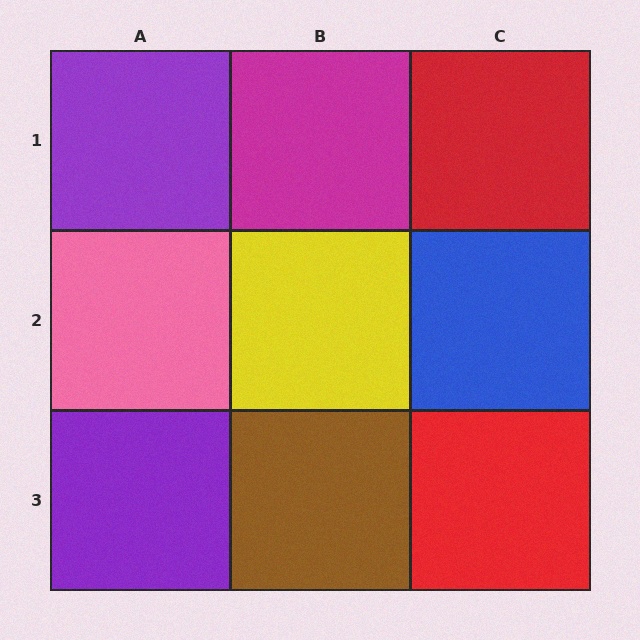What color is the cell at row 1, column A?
Purple.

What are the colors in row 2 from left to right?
Pink, yellow, blue.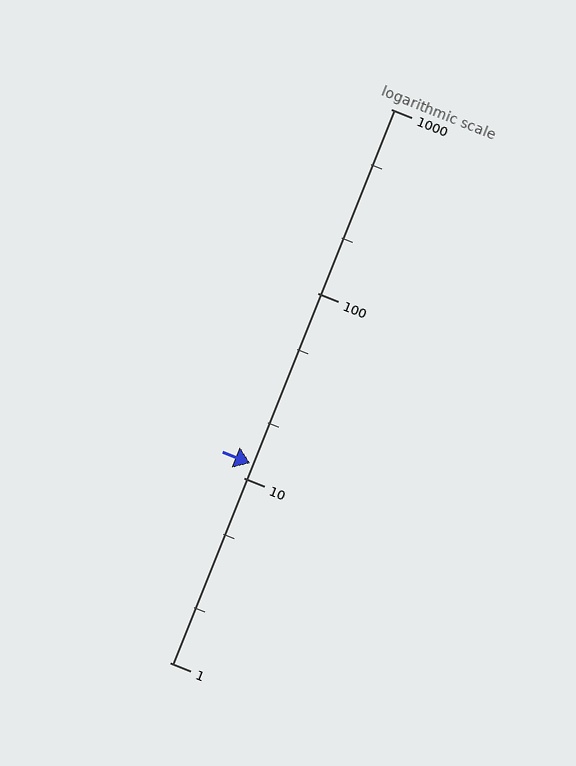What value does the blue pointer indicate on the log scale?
The pointer indicates approximately 12.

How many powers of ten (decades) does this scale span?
The scale spans 3 decades, from 1 to 1000.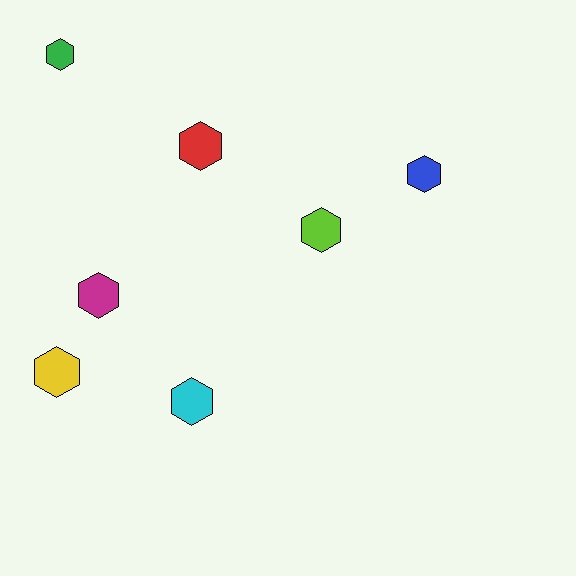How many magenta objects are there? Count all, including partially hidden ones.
There is 1 magenta object.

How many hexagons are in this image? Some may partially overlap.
There are 7 hexagons.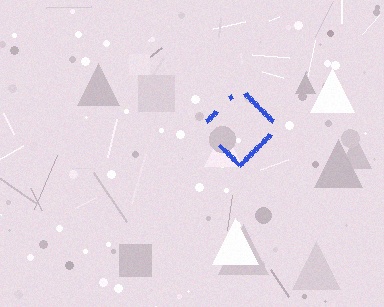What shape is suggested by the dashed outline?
The dashed outline suggests a diamond.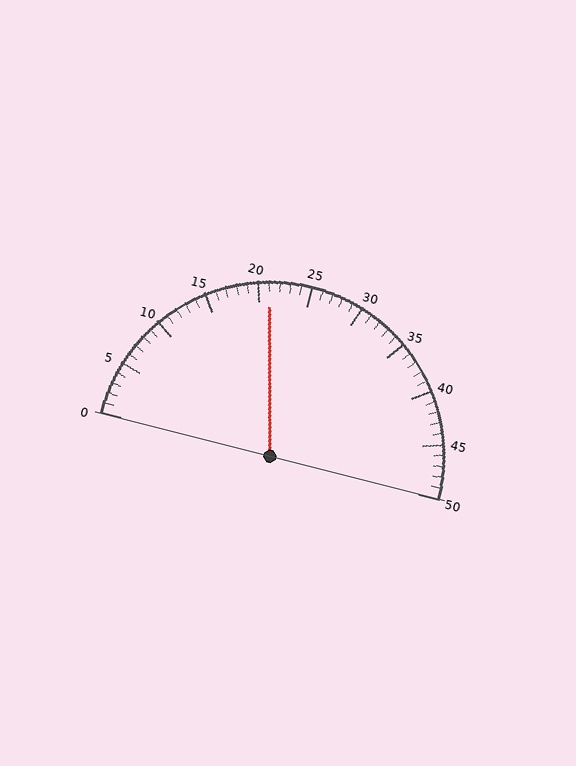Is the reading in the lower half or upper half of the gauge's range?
The reading is in the lower half of the range (0 to 50).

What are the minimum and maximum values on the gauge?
The gauge ranges from 0 to 50.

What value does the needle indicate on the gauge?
The needle indicates approximately 21.